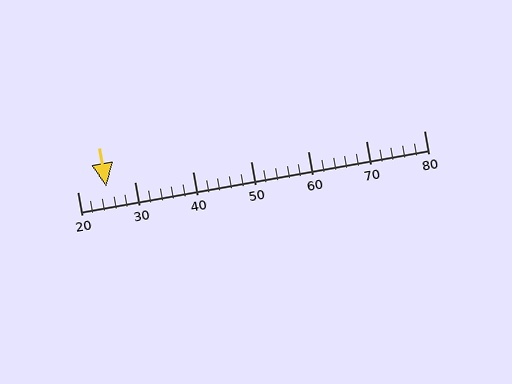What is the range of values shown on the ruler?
The ruler shows values from 20 to 80.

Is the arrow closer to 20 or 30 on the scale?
The arrow is closer to 30.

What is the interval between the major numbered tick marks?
The major tick marks are spaced 10 units apart.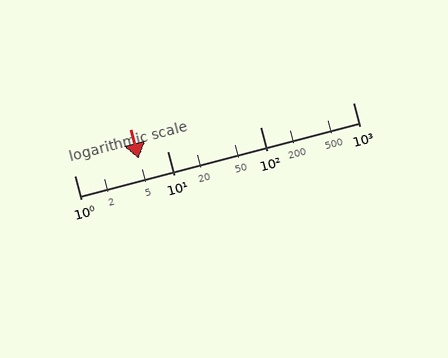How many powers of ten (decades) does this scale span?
The scale spans 3 decades, from 1 to 1000.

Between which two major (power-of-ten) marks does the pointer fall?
The pointer is between 1 and 10.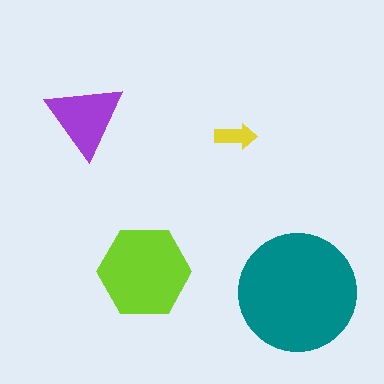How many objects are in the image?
There are 4 objects in the image.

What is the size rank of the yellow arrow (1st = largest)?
4th.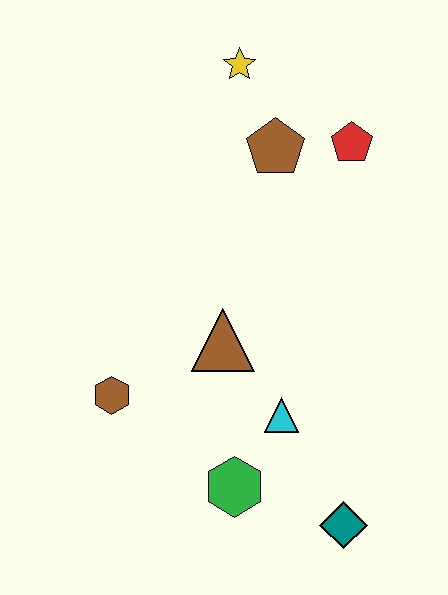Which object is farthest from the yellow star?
The teal diamond is farthest from the yellow star.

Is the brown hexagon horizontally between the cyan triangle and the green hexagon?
No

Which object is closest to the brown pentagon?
The red pentagon is closest to the brown pentagon.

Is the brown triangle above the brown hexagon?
Yes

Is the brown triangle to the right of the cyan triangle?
No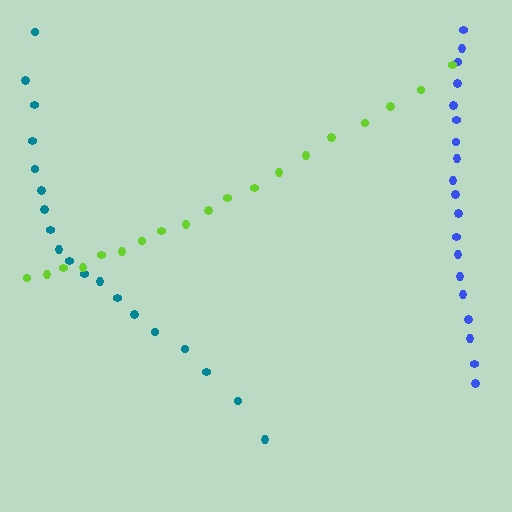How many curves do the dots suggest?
There are 3 distinct paths.